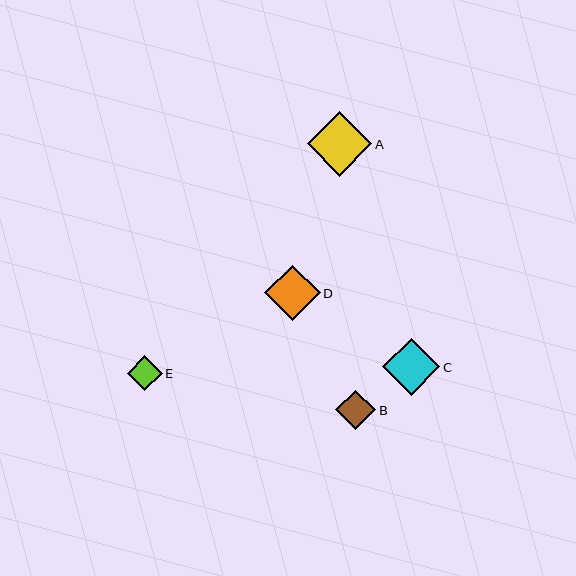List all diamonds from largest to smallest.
From largest to smallest: A, C, D, B, E.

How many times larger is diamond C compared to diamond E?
Diamond C is approximately 1.6 times the size of diamond E.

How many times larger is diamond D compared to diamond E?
Diamond D is approximately 1.6 times the size of diamond E.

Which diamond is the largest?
Diamond A is the largest with a size of approximately 65 pixels.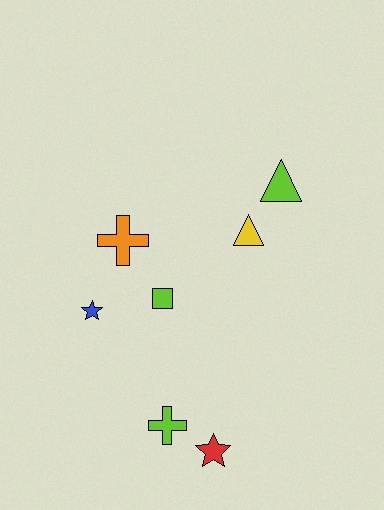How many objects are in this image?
There are 7 objects.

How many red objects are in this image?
There is 1 red object.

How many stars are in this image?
There are 2 stars.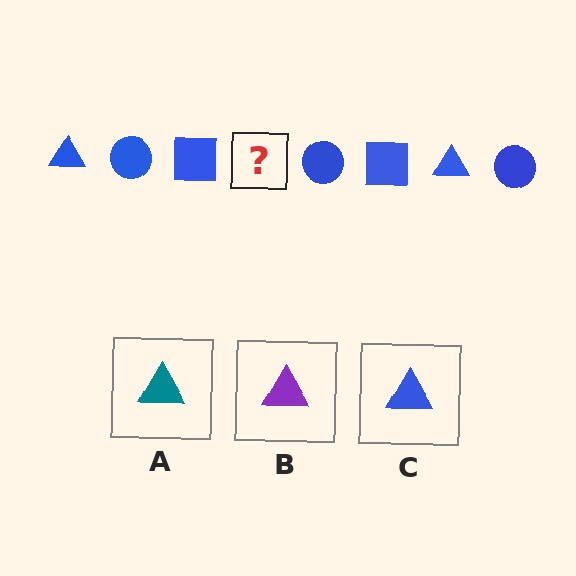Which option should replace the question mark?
Option C.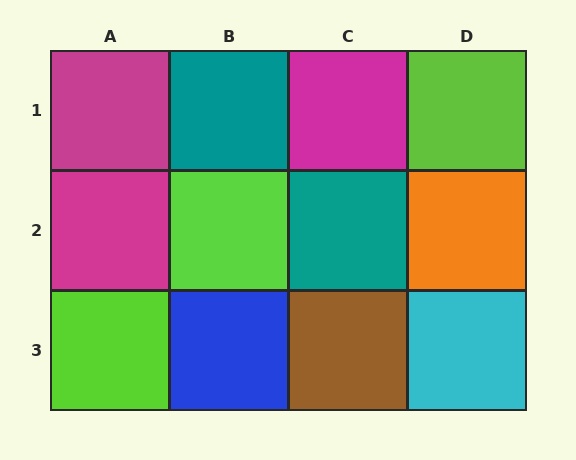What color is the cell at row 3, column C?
Brown.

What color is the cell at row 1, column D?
Lime.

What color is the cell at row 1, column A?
Magenta.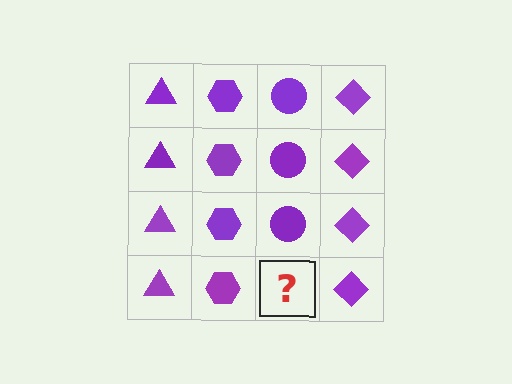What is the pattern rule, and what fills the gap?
The rule is that each column has a consistent shape. The gap should be filled with a purple circle.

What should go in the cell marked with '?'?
The missing cell should contain a purple circle.